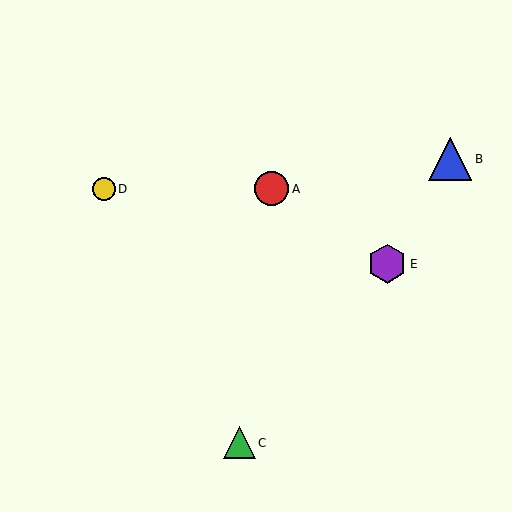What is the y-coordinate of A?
Object A is at y≈189.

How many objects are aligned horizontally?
2 objects (A, D) are aligned horizontally.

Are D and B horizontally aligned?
No, D is at y≈189 and B is at y≈159.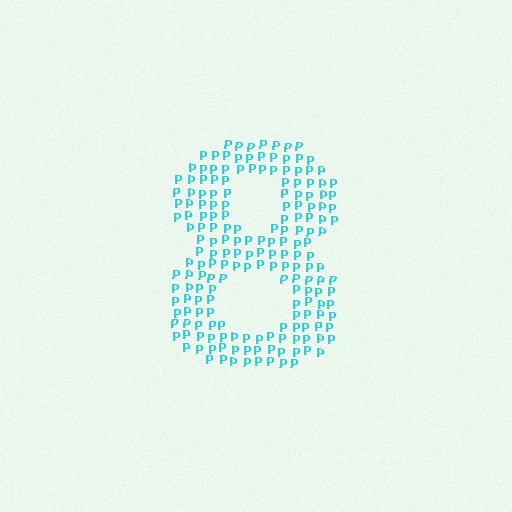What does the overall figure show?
The overall figure shows the digit 8.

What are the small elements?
The small elements are letter P's.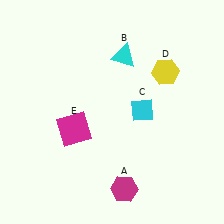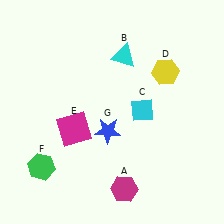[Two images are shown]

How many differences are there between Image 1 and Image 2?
There are 2 differences between the two images.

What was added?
A green hexagon (F), a blue star (G) were added in Image 2.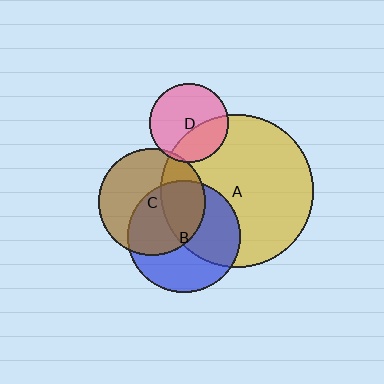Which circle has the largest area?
Circle A (yellow).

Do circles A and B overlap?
Yes.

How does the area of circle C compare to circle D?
Approximately 1.9 times.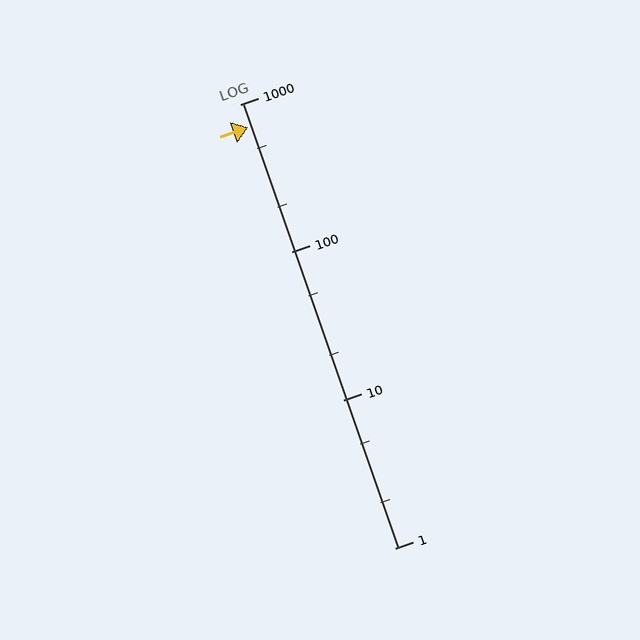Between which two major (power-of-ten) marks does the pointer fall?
The pointer is between 100 and 1000.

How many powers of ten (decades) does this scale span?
The scale spans 3 decades, from 1 to 1000.